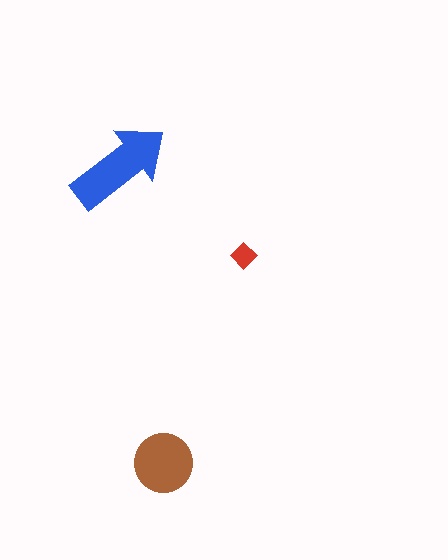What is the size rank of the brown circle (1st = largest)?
2nd.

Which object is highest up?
The blue arrow is topmost.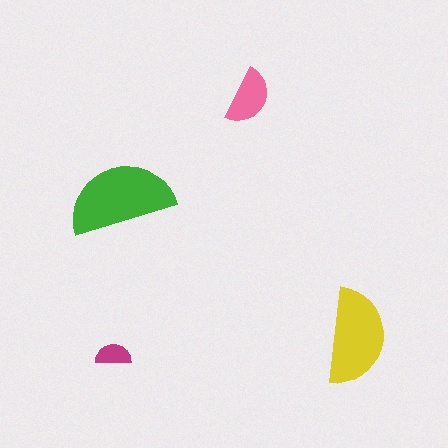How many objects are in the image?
There are 4 objects in the image.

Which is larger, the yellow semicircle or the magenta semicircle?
The yellow one.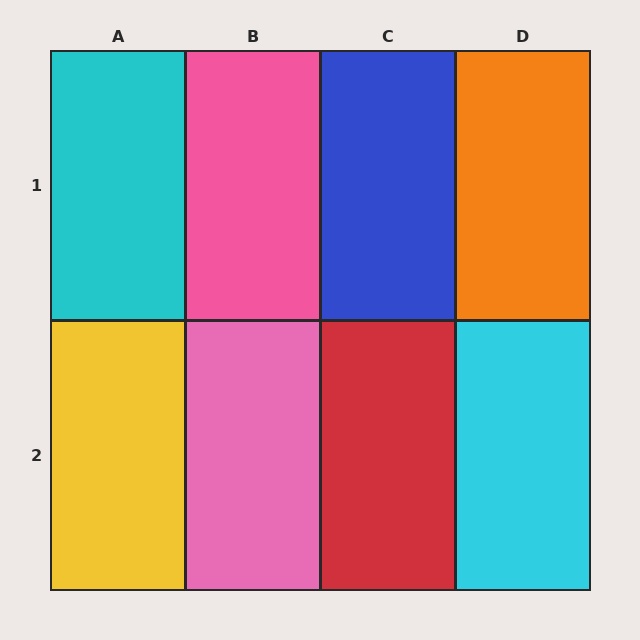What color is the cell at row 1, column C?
Blue.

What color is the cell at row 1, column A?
Cyan.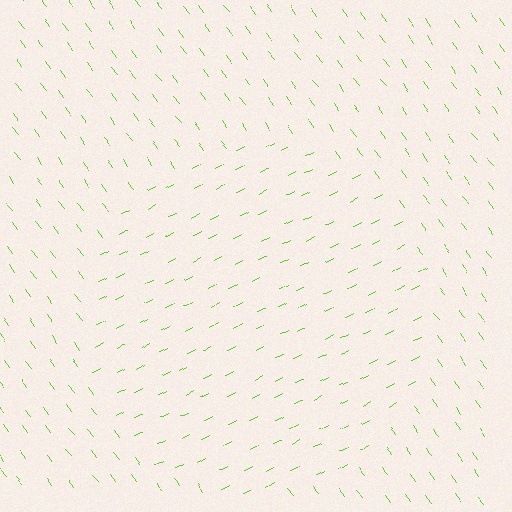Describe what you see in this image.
The image is filled with small lime line segments. A circle region in the image has lines oriented differently from the surrounding lines, creating a visible texture boundary.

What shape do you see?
I see a circle.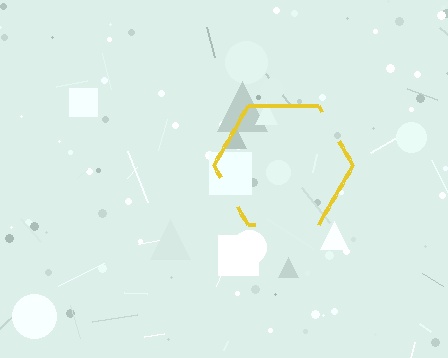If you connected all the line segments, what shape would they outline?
They would outline a hexagon.